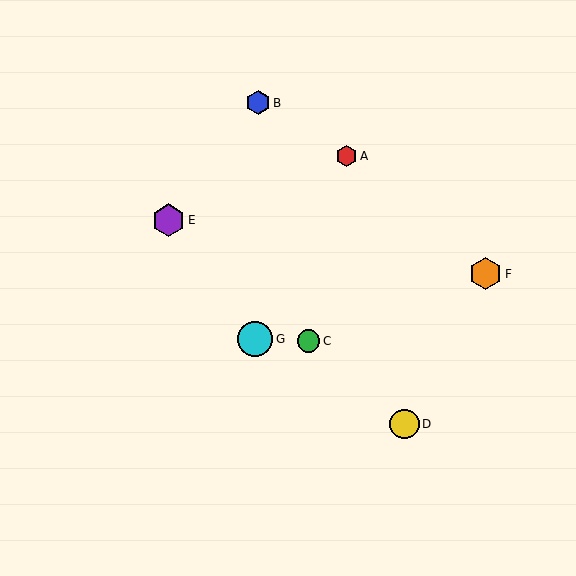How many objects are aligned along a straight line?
3 objects (C, D, E) are aligned along a straight line.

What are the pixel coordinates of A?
Object A is at (347, 156).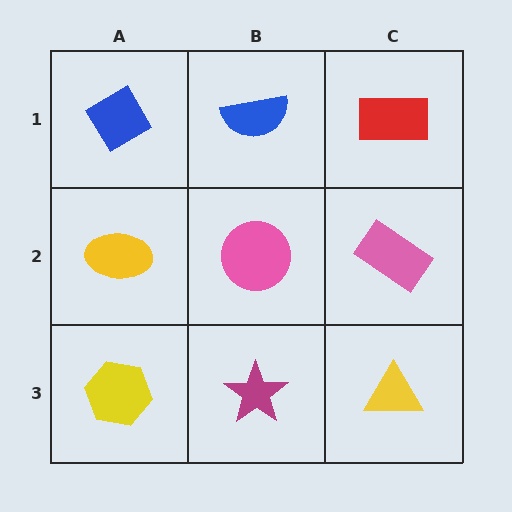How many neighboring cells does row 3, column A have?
2.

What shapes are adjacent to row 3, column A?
A yellow ellipse (row 2, column A), a magenta star (row 3, column B).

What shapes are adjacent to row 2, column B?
A blue semicircle (row 1, column B), a magenta star (row 3, column B), a yellow ellipse (row 2, column A), a pink rectangle (row 2, column C).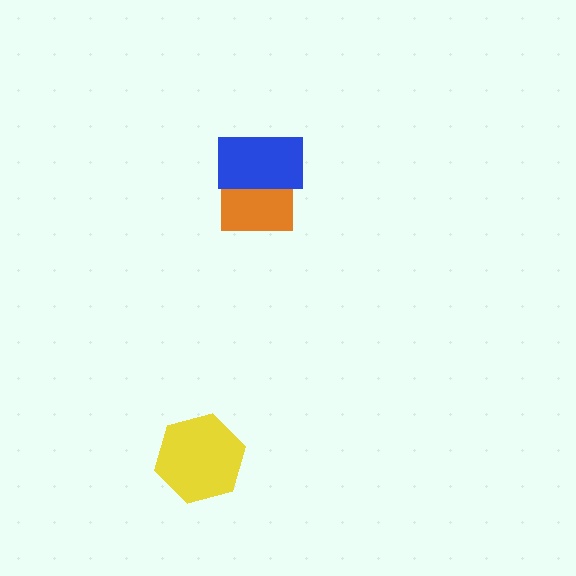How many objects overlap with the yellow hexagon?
0 objects overlap with the yellow hexagon.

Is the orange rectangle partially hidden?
Yes, it is partially covered by another shape.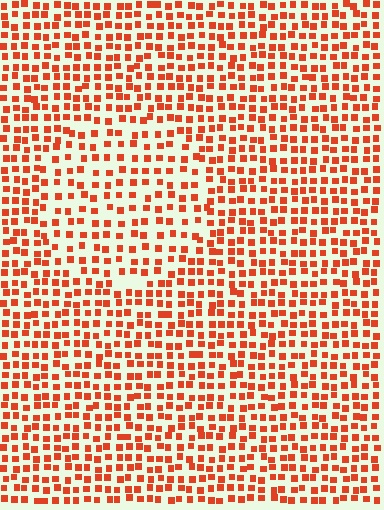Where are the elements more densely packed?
The elements are more densely packed outside the circle boundary.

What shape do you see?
I see a circle.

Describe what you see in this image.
The image contains small red elements arranged at two different densities. A circle-shaped region is visible where the elements are less densely packed than the surrounding area.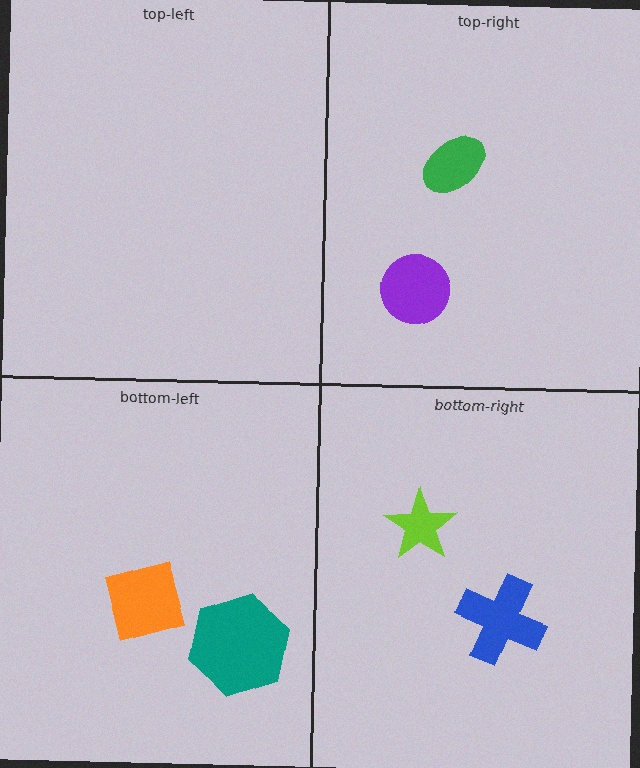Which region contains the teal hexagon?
The bottom-left region.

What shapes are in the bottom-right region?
The blue cross, the lime star.